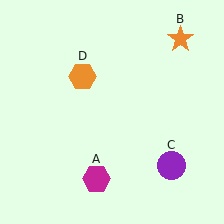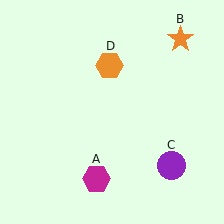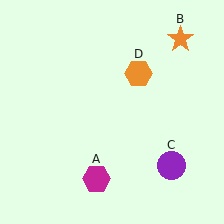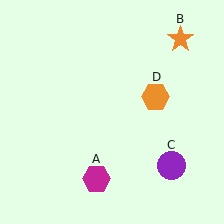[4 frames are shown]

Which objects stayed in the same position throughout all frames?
Magenta hexagon (object A) and orange star (object B) and purple circle (object C) remained stationary.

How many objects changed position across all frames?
1 object changed position: orange hexagon (object D).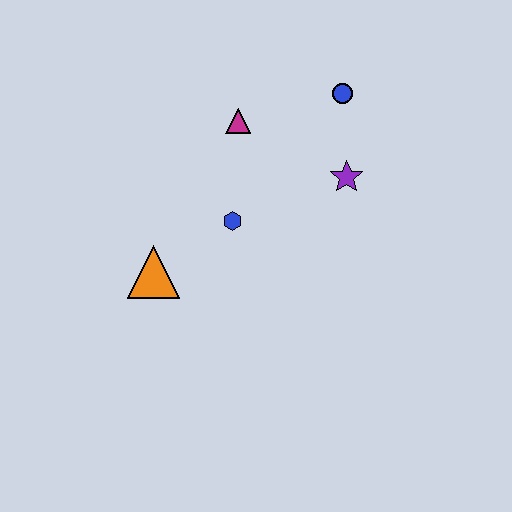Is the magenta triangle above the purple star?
Yes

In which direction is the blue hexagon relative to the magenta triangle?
The blue hexagon is below the magenta triangle.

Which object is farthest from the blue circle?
The orange triangle is farthest from the blue circle.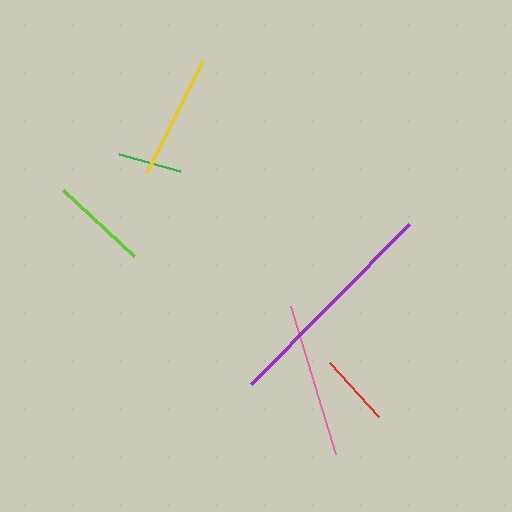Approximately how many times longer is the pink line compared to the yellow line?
The pink line is approximately 1.2 times the length of the yellow line.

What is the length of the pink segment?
The pink segment is approximately 154 pixels long.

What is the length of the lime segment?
The lime segment is approximately 97 pixels long.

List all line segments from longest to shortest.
From longest to shortest: purple, pink, yellow, lime, red, green.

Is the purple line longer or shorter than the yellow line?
The purple line is longer than the yellow line.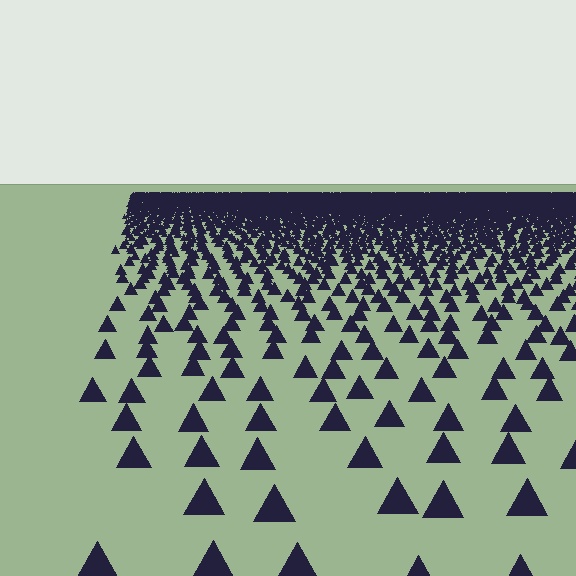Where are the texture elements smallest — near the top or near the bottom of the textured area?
Near the top.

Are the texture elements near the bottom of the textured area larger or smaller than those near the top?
Larger. Near the bottom, elements are closer to the viewer and appear at a bigger on-screen size.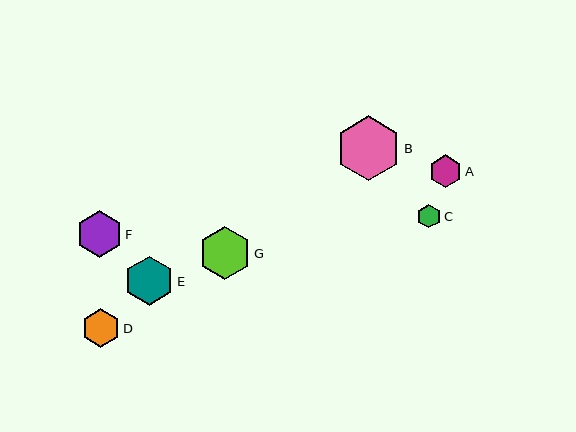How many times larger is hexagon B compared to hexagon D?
Hexagon B is approximately 1.7 times the size of hexagon D.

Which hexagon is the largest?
Hexagon B is the largest with a size of approximately 65 pixels.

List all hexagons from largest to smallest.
From largest to smallest: B, G, E, F, D, A, C.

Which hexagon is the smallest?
Hexagon C is the smallest with a size of approximately 23 pixels.